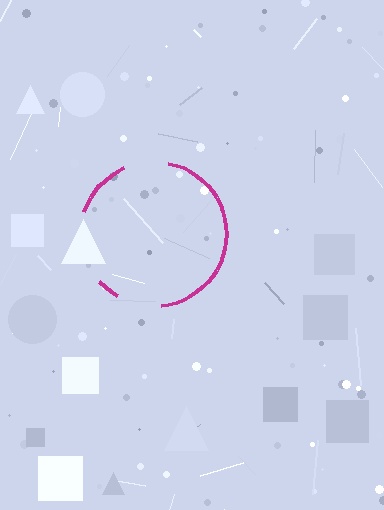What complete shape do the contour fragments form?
The contour fragments form a circle.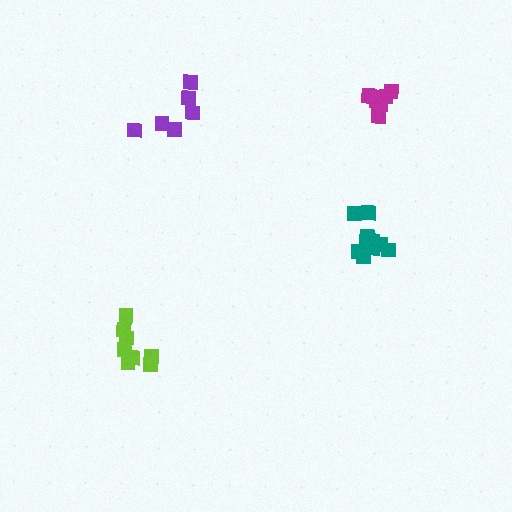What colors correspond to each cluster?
The clusters are colored: teal, lime, purple, magenta.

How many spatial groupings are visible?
There are 4 spatial groupings.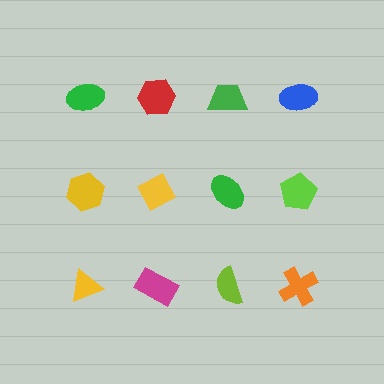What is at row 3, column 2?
A magenta rectangle.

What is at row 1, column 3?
A green trapezoid.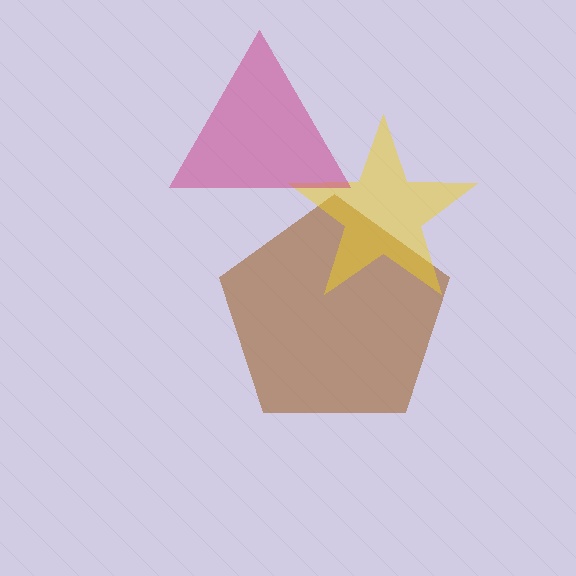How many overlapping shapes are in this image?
There are 3 overlapping shapes in the image.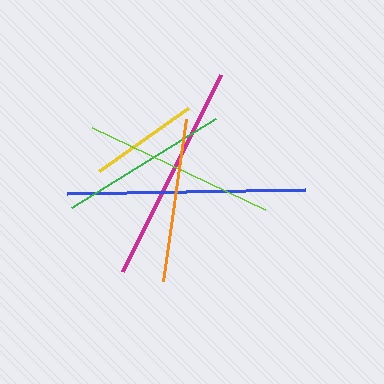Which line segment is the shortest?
The yellow line is the shortest at approximately 109 pixels.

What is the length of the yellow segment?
The yellow segment is approximately 109 pixels long.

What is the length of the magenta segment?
The magenta segment is approximately 219 pixels long.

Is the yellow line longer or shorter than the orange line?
The orange line is longer than the yellow line.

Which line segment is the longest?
The blue line is the longest at approximately 238 pixels.